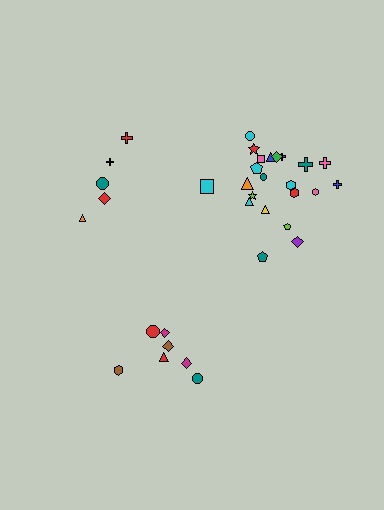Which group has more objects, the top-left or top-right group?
The top-right group.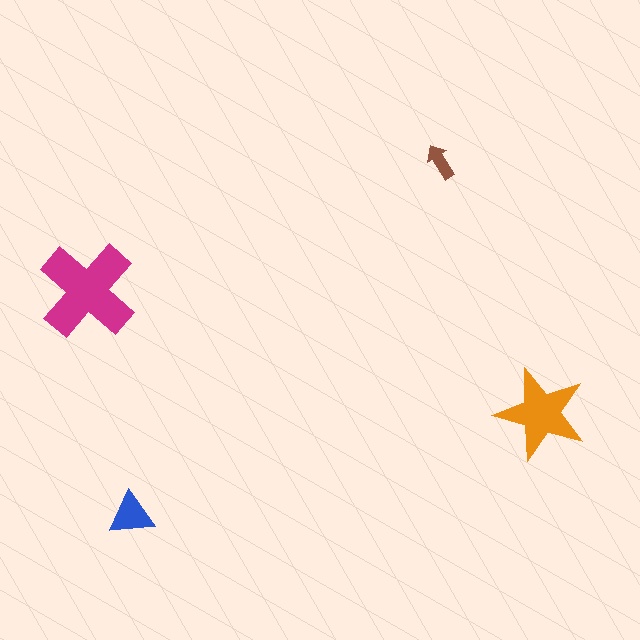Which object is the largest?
The magenta cross.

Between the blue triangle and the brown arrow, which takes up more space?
The blue triangle.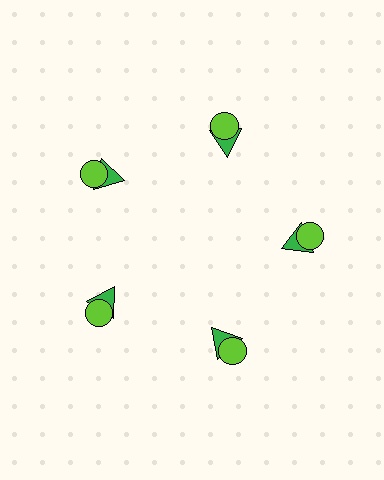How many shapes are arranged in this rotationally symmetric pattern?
There are 10 shapes, arranged in 5 groups of 2.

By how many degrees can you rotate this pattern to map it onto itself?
The pattern maps onto itself every 72 degrees of rotation.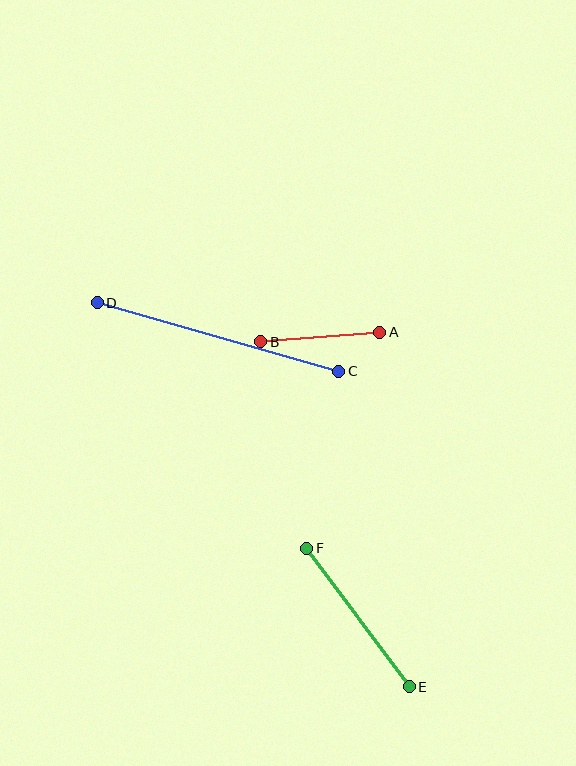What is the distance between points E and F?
The distance is approximately 173 pixels.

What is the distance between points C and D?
The distance is approximately 251 pixels.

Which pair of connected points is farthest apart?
Points C and D are farthest apart.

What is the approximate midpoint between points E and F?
The midpoint is at approximately (358, 618) pixels.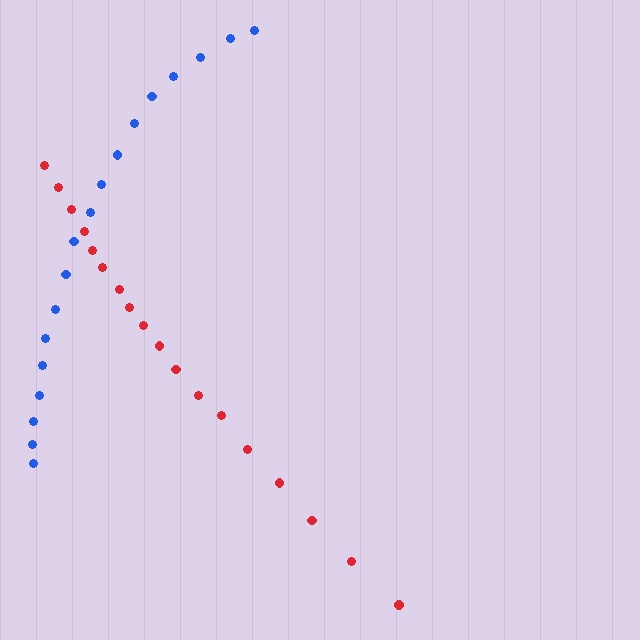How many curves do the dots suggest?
There are 2 distinct paths.